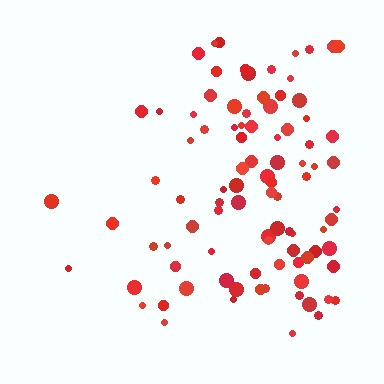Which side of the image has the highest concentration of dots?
The right.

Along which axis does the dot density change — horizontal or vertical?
Horizontal.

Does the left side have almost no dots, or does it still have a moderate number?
Still a moderate number, just noticeably fewer than the right.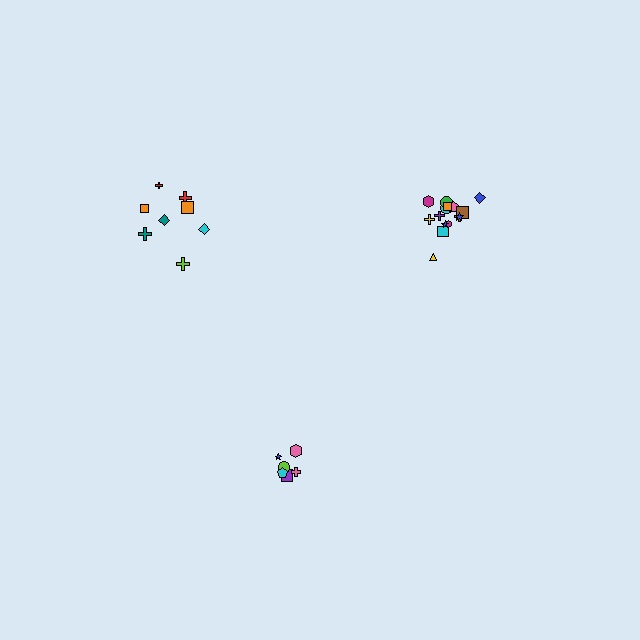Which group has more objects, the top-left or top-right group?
The top-right group.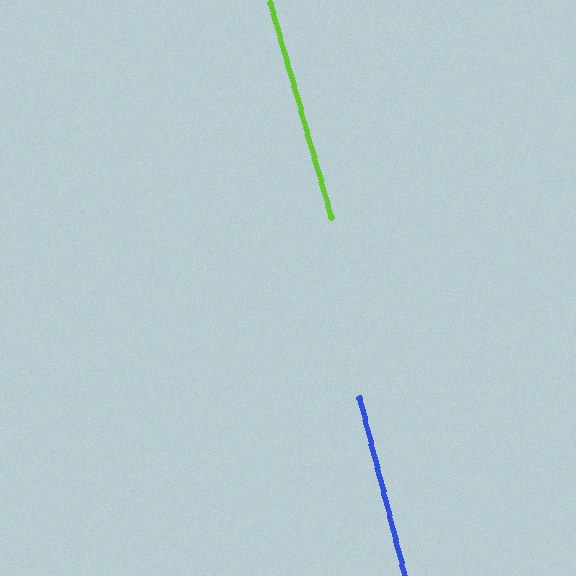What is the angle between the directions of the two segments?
Approximately 1 degree.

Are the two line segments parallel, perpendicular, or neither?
Parallel — their directions differ by only 1.4°.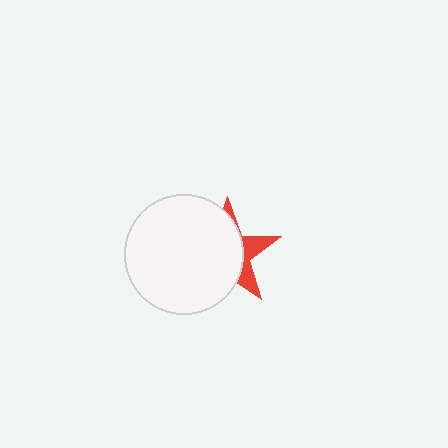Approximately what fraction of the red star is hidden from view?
Roughly 70% of the red star is hidden behind the white circle.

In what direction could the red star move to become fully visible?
The red star could move right. That would shift it out from behind the white circle entirely.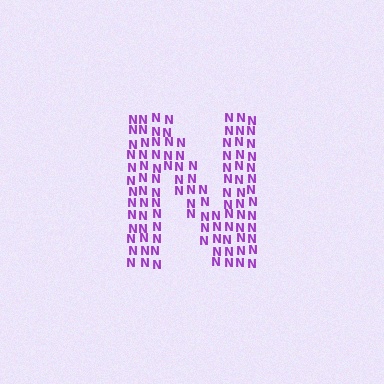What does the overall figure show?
The overall figure shows the letter N.